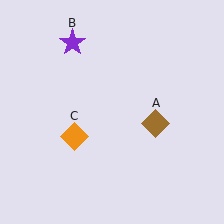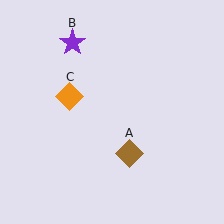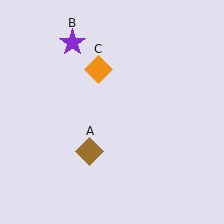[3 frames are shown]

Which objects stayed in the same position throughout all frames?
Purple star (object B) remained stationary.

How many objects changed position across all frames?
2 objects changed position: brown diamond (object A), orange diamond (object C).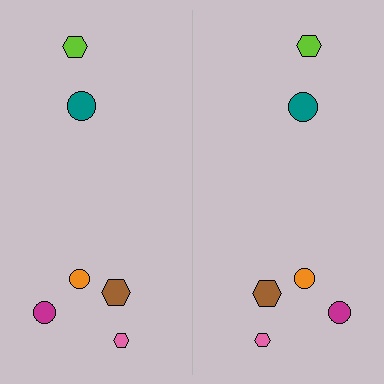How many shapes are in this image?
There are 12 shapes in this image.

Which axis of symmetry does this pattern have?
The pattern has a vertical axis of symmetry running through the center of the image.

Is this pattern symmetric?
Yes, this pattern has bilateral (reflection) symmetry.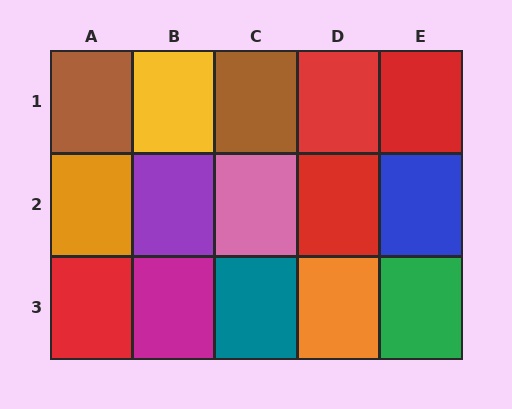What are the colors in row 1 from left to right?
Brown, yellow, brown, red, red.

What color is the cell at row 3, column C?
Teal.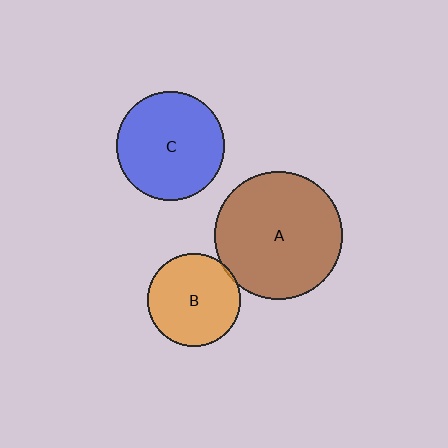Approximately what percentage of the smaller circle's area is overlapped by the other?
Approximately 5%.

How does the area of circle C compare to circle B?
Approximately 1.4 times.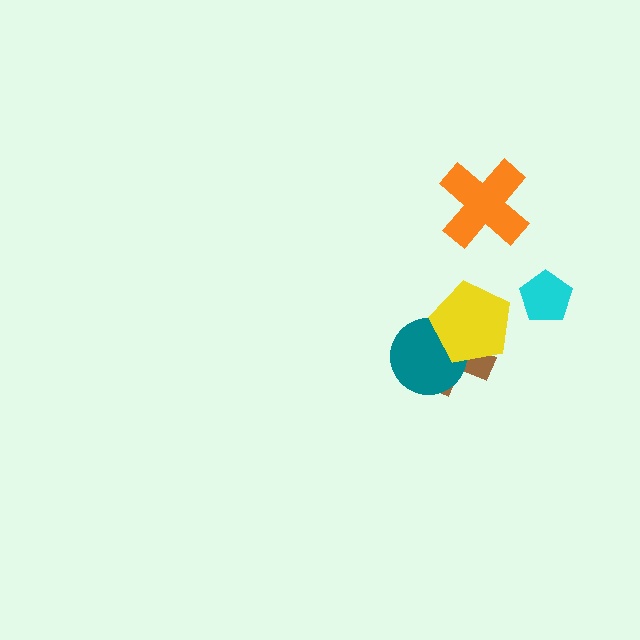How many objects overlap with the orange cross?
0 objects overlap with the orange cross.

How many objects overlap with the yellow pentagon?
2 objects overlap with the yellow pentagon.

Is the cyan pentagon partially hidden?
No, no other shape covers it.